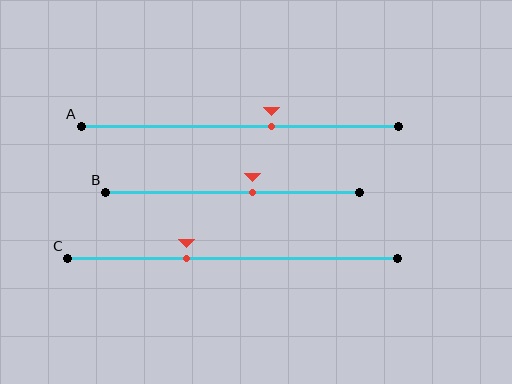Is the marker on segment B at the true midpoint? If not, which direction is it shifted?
No, the marker on segment B is shifted to the right by about 8% of the segment length.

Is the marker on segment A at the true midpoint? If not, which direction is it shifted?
No, the marker on segment A is shifted to the right by about 10% of the segment length.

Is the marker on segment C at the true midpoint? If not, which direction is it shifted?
No, the marker on segment C is shifted to the left by about 14% of the segment length.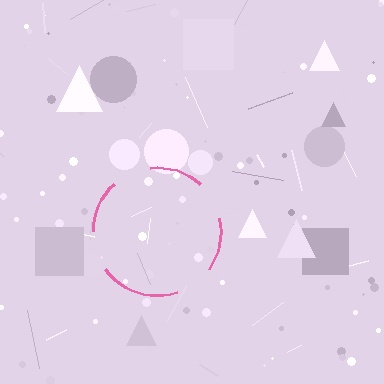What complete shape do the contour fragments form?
The contour fragments form a circle.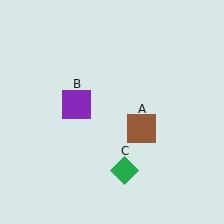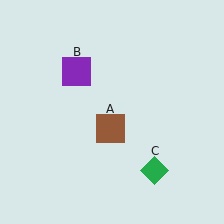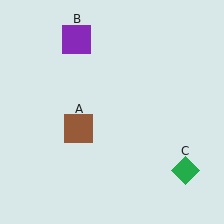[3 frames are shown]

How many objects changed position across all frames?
3 objects changed position: brown square (object A), purple square (object B), green diamond (object C).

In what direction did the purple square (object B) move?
The purple square (object B) moved up.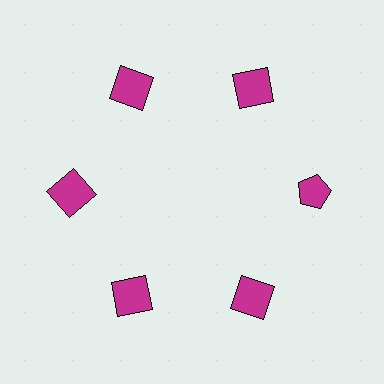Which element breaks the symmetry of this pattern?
The magenta pentagon at roughly the 3 o'clock position breaks the symmetry. All other shapes are magenta squares.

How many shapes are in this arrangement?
There are 6 shapes arranged in a ring pattern.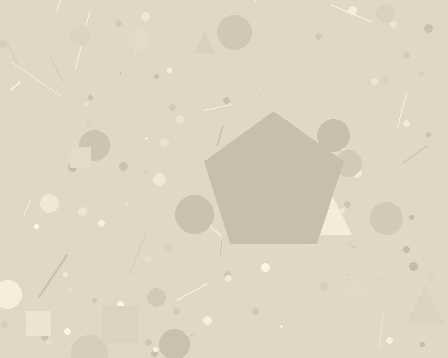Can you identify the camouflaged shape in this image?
The camouflaged shape is a pentagon.